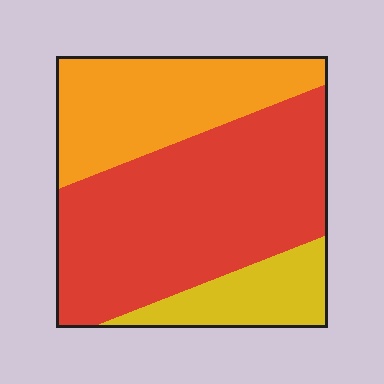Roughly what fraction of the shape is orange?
Orange takes up about one third (1/3) of the shape.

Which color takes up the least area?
Yellow, at roughly 15%.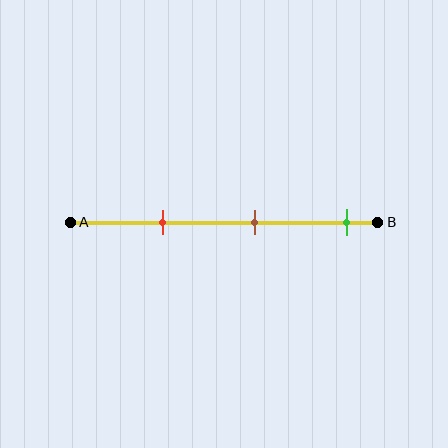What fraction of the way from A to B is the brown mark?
The brown mark is approximately 60% (0.6) of the way from A to B.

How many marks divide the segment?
There are 3 marks dividing the segment.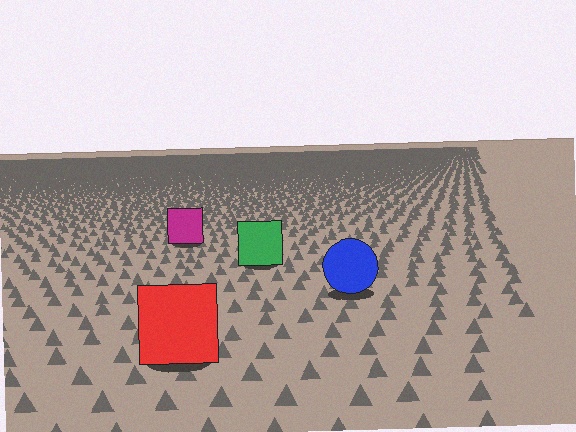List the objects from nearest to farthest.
From nearest to farthest: the red square, the blue circle, the green square, the magenta square.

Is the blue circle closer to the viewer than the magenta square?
Yes. The blue circle is closer — you can tell from the texture gradient: the ground texture is coarser near it.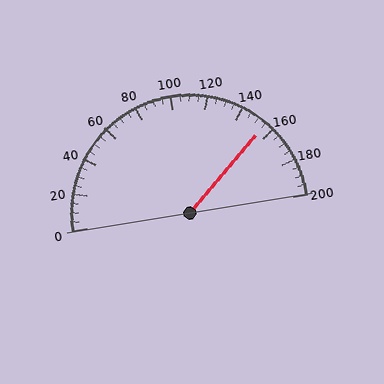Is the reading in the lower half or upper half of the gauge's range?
The reading is in the upper half of the range (0 to 200).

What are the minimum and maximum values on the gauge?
The gauge ranges from 0 to 200.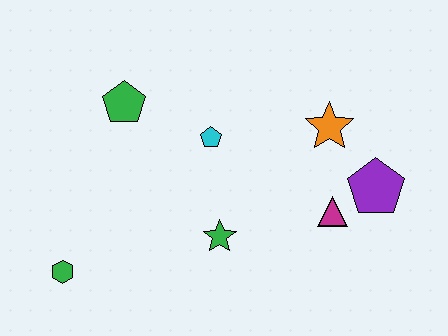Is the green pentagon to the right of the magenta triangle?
No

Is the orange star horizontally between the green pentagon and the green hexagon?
No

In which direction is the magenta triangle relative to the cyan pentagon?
The magenta triangle is to the right of the cyan pentagon.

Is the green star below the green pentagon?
Yes